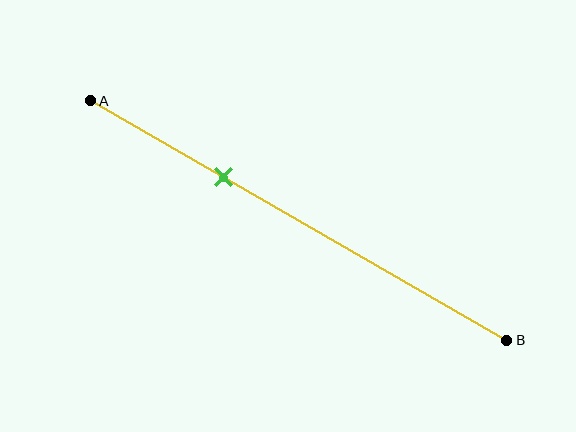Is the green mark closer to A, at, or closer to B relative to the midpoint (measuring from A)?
The green mark is closer to point A than the midpoint of segment AB.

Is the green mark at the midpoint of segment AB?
No, the mark is at about 30% from A, not at the 50% midpoint.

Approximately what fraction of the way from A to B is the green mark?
The green mark is approximately 30% of the way from A to B.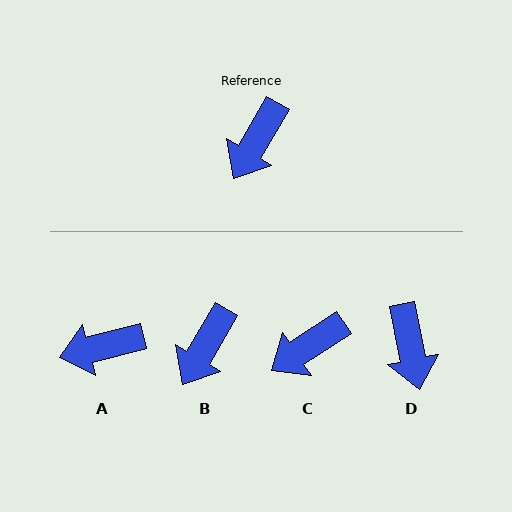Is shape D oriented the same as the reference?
No, it is off by about 42 degrees.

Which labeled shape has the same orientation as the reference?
B.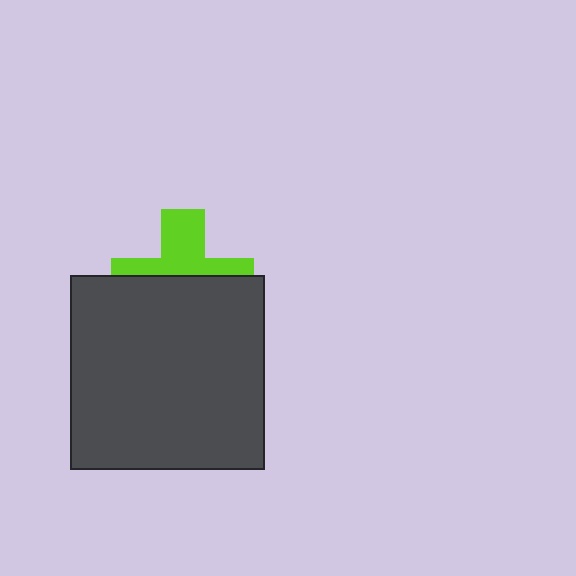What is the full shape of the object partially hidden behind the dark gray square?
The partially hidden object is a lime cross.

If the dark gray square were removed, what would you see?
You would see the complete lime cross.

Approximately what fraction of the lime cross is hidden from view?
Roughly 56% of the lime cross is hidden behind the dark gray square.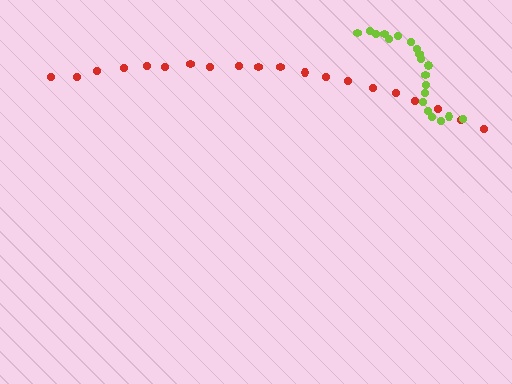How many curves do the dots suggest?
There are 2 distinct paths.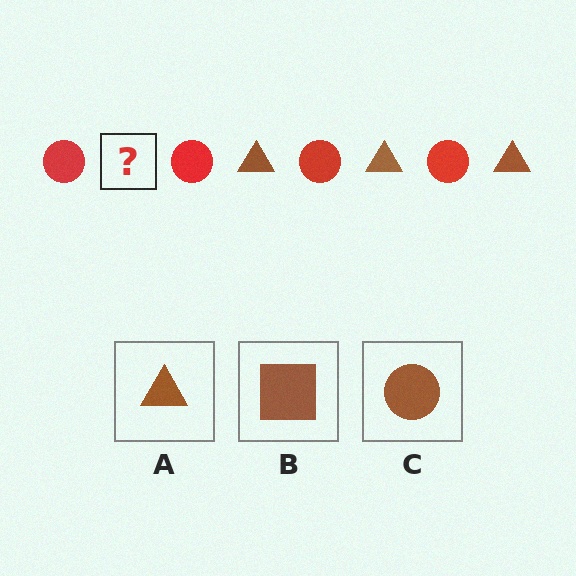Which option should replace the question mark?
Option A.